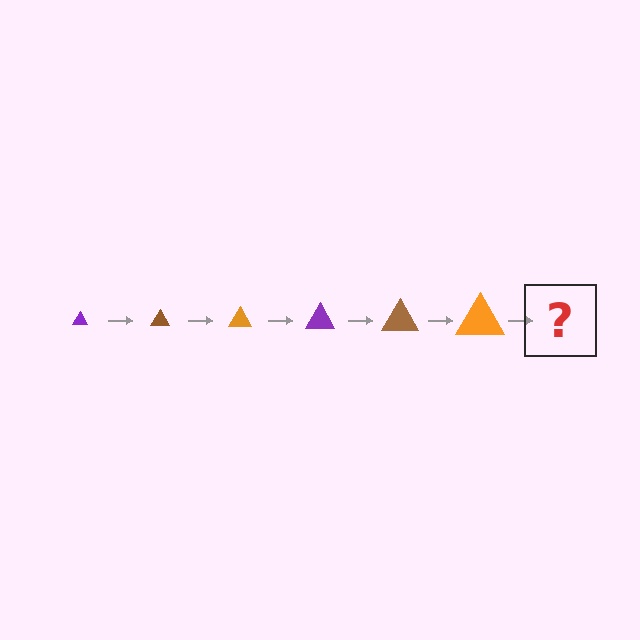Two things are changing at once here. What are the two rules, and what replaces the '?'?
The two rules are that the triangle grows larger each step and the color cycles through purple, brown, and orange. The '?' should be a purple triangle, larger than the previous one.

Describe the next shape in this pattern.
It should be a purple triangle, larger than the previous one.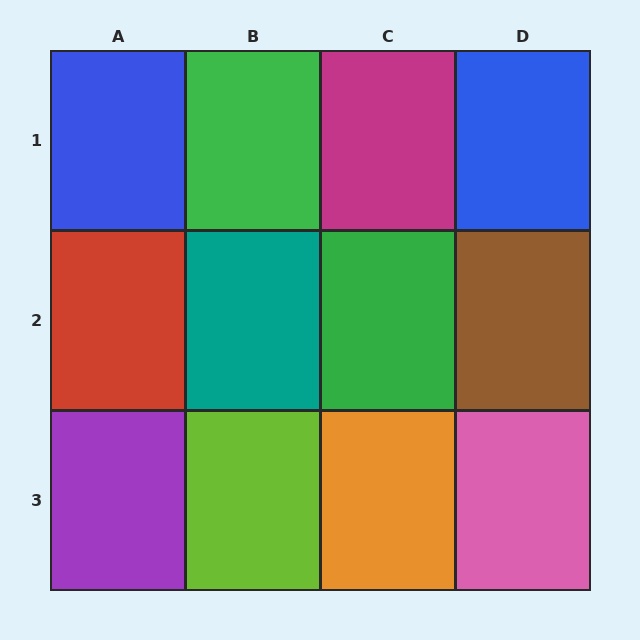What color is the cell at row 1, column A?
Blue.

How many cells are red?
1 cell is red.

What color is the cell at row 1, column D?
Blue.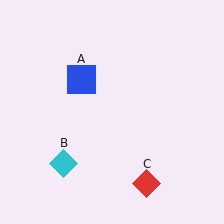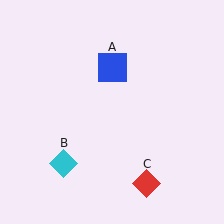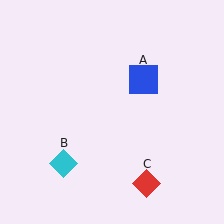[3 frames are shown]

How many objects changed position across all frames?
1 object changed position: blue square (object A).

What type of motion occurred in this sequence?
The blue square (object A) rotated clockwise around the center of the scene.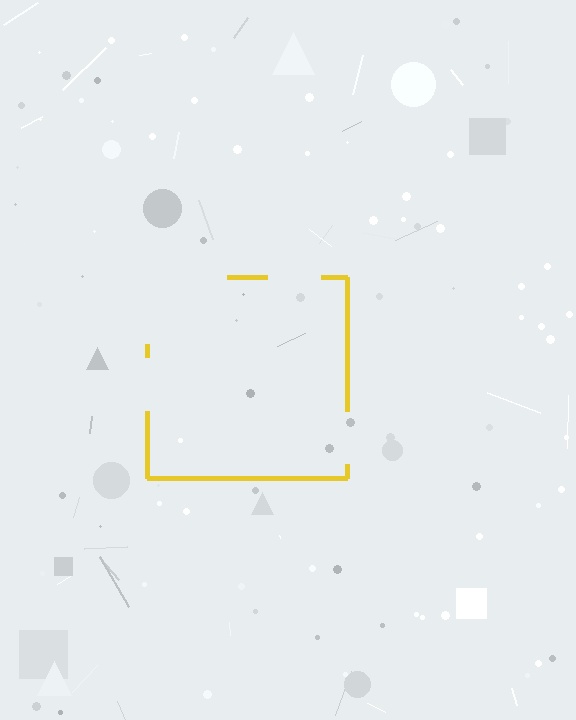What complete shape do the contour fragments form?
The contour fragments form a square.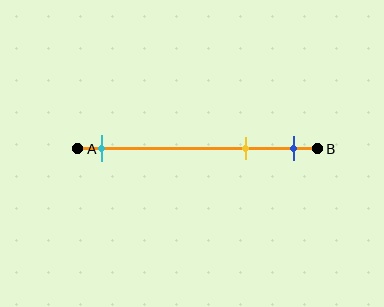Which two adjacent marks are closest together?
The yellow and blue marks are the closest adjacent pair.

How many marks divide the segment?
There are 3 marks dividing the segment.